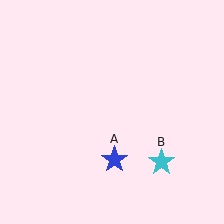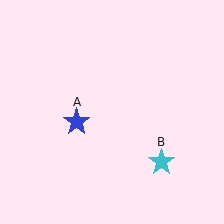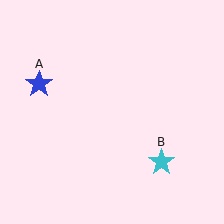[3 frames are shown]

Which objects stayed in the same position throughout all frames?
Cyan star (object B) remained stationary.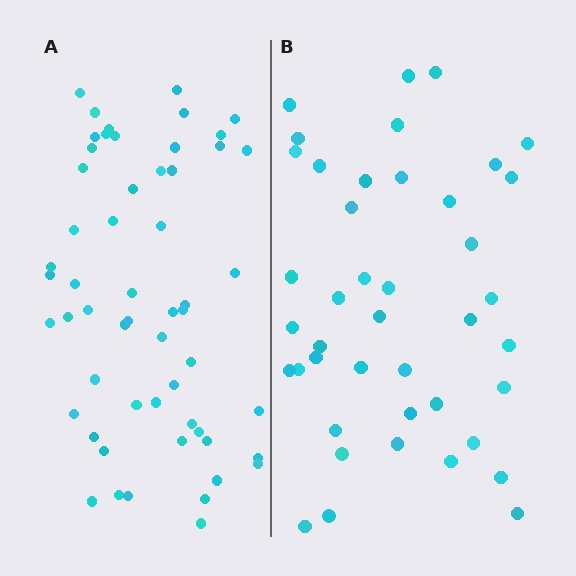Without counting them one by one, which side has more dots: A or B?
Region A (the left region) has more dots.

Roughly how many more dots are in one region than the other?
Region A has approximately 15 more dots than region B.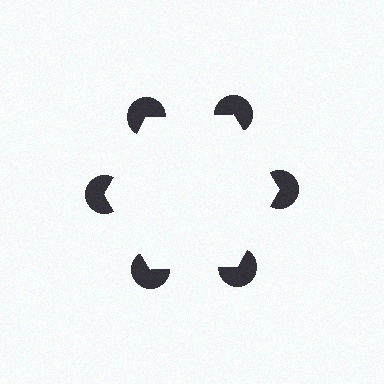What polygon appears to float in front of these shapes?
An illusory hexagon — its edges are inferred from the aligned wedge cuts in the pac-man discs, not physically drawn.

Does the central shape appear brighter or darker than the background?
It typically appears slightly brighter than the background, even though no actual brightness change is drawn.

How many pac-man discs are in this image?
There are 6 — one at each vertex of the illusory hexagon.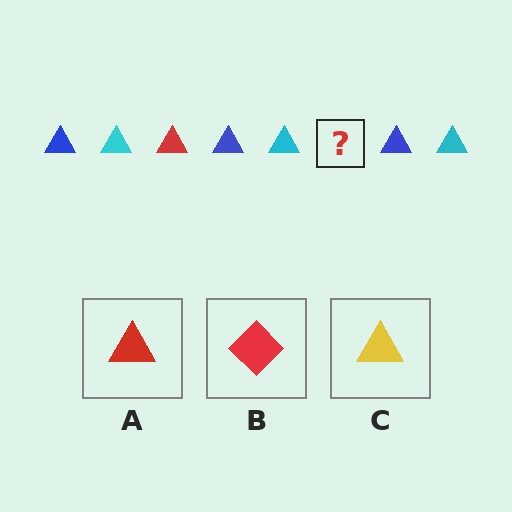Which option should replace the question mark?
Option A.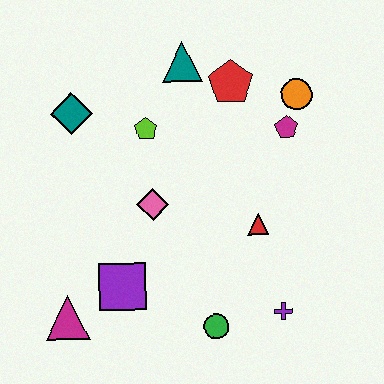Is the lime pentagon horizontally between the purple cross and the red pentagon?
No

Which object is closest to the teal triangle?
The red pentagon is closest to the teal triangle.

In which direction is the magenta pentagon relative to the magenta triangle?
The magenta pentagon is to the right of the magenta triangle.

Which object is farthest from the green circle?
The teal triangle is farthest from the green circle.